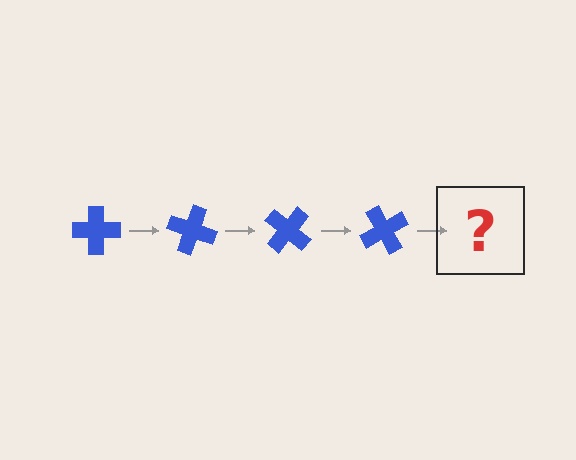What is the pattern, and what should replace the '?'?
The pattern is that the cross rotates 20 degrees each step. The '?' should be a blue cross rotated 80 degrees.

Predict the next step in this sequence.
The next step is a blue cross rotated 80 degrees.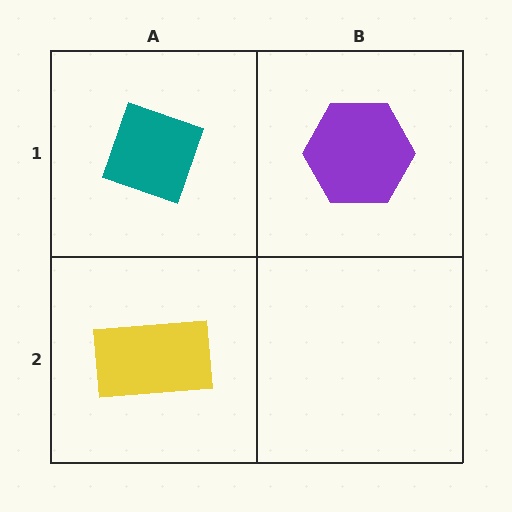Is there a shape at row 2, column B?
No, that cell is empty.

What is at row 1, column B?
A purple hexagon.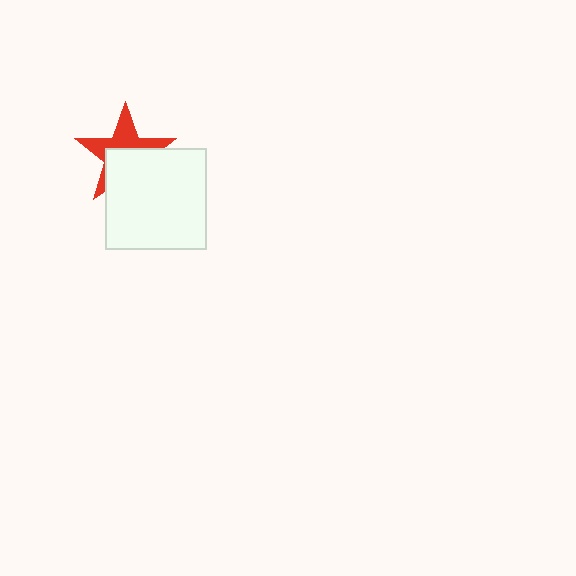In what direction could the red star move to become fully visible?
The red star could move up. That would shift it out from behind the white square entirely.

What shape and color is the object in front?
The object in front is a white square.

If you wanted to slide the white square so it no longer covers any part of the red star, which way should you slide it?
Slide it down — that is the most direct way to separate the two shapes.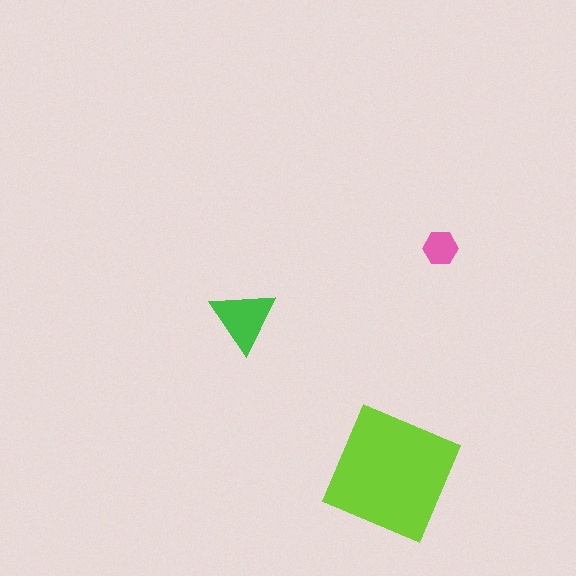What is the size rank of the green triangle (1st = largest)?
2nd.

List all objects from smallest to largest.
The pink hexagon, the green triangle, the lime square.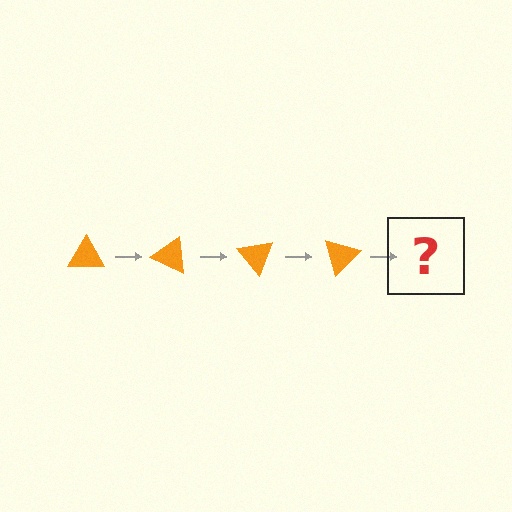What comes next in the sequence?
The next element should be an orange triangle rotated 100 degrees.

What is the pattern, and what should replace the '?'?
The pattern is that the triangle rotates 25 degrees each step. The '?' should be an orange triangle rotated 100 degrees.